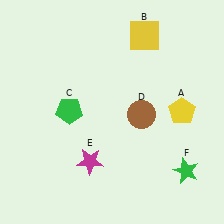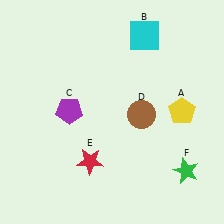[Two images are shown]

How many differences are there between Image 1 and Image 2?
There are 3 differences between the two images.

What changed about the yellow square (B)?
In Image 1, B is yellow. In Image 2, it changed to cyan.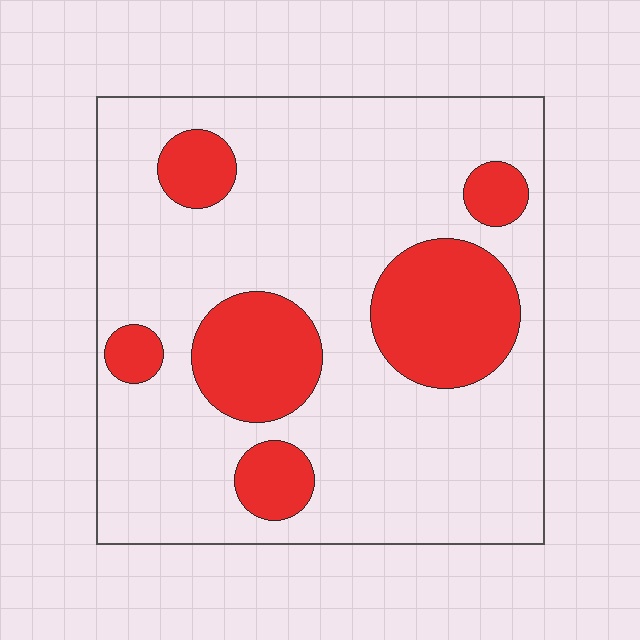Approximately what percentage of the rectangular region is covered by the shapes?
Approximately 25%.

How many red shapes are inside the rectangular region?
6.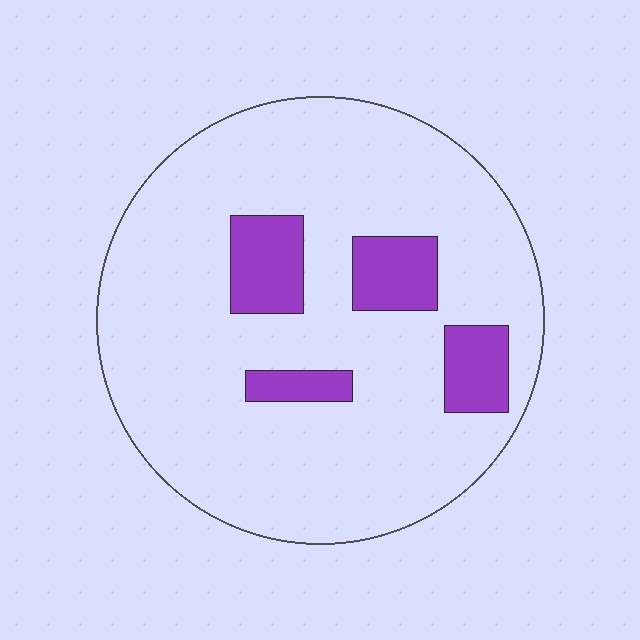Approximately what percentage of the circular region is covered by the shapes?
Approximately 15%.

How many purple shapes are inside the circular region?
4.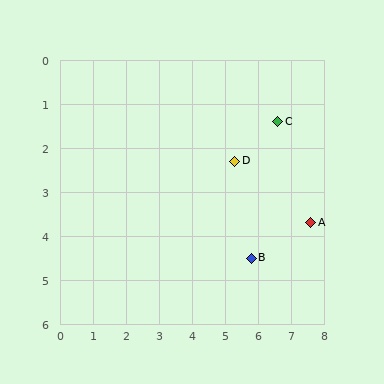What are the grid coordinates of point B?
Point B is at approximately (5.8, 4.5).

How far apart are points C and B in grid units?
Points C and B are about 3.2 grid units apart.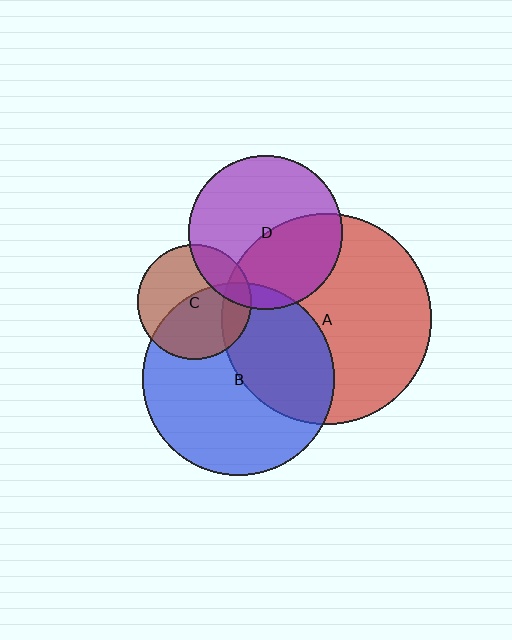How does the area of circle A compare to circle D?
Approximately 1.9 times.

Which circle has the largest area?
Circle A (red).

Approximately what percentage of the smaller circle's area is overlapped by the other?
Approximately 50%.